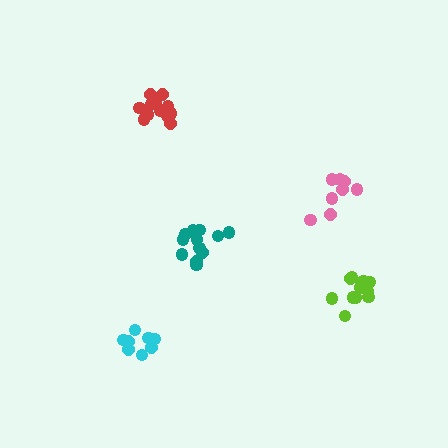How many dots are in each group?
Group 1: 11 dots, Group 2: 12 dots, Group 3: 8 dots, Group 4: 8 dots, Group 5: 12 dots (51 total).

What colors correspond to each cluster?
The clusters are colored: lime, red, cyan, pink, teal.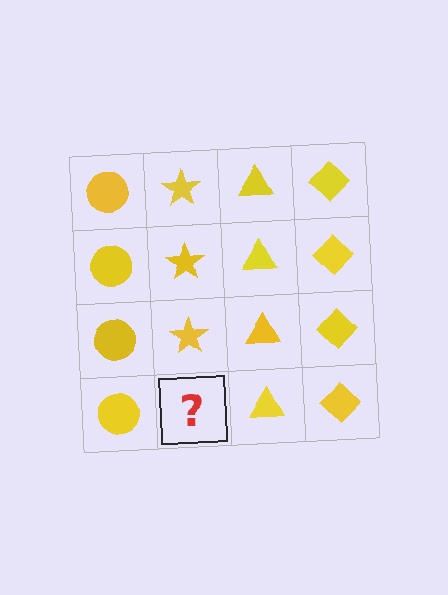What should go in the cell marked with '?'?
The missing cell should contain a yellow star.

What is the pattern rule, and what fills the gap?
The rule is that each column has a consistent shape. The gap should be filled with a yellow star.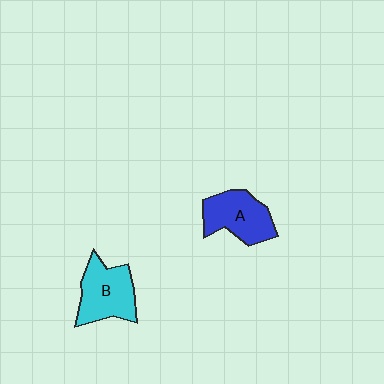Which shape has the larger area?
Shape B (cyan).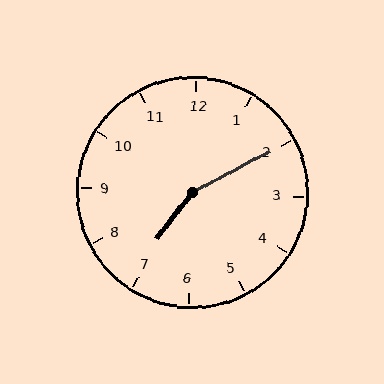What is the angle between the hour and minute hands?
Approximately 155 degrees.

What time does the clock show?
7:10.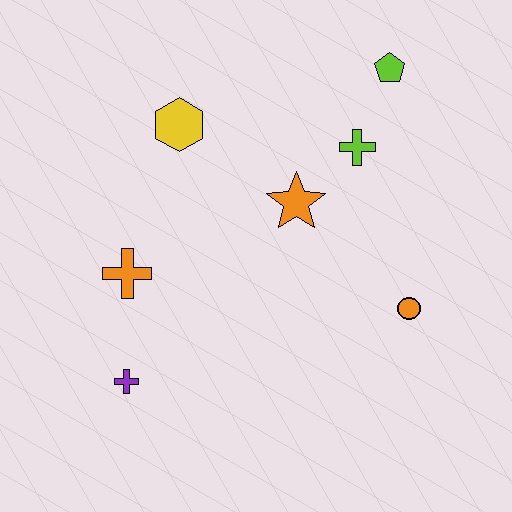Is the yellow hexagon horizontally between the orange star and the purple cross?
Yes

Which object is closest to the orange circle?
The orange star is closest to the orange circle.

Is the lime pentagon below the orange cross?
No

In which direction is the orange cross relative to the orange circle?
The orange cross is to the left of the orange circle.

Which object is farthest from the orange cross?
The lime pentagon is farthest from the orange cross.